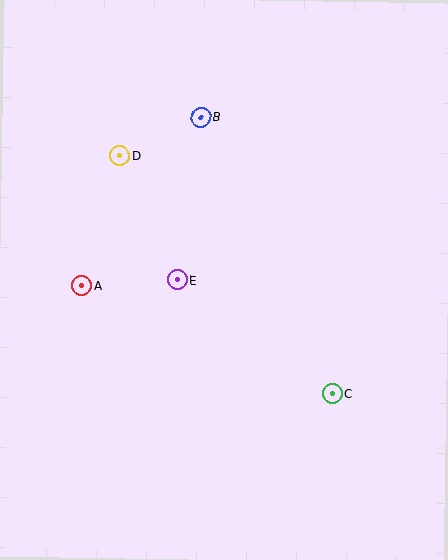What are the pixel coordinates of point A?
Point A is at (82, 286).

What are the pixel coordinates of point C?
Point C is at (333, 393).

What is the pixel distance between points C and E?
The distance between C and E is 192 pixels.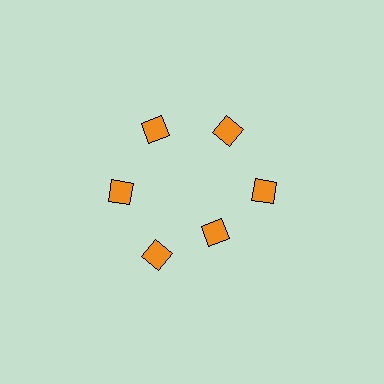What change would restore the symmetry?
The symmetry would be restored by moving it outward, back onto the ring so that all 6 diamonds sit at equal angles and equal distance from the center.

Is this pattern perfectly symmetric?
No. The 6 orange diamonds are arranged in a ring, but one element near the 5 o'clock position is pulled inward toward the center, breaking the 6-fold rotational symmetry.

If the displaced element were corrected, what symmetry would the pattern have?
It would have 6-fold rotational symmetry — the pattern would map onto itself every 60 degrees.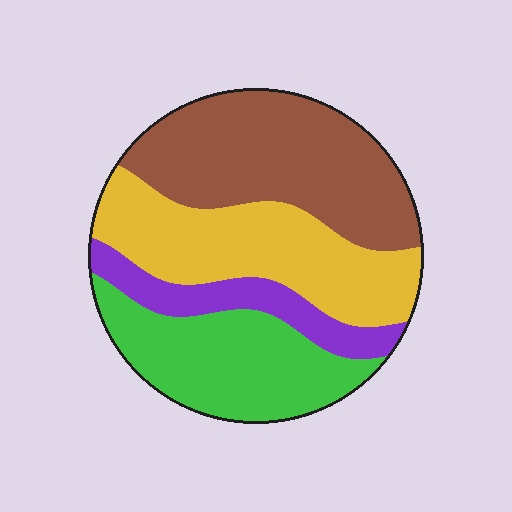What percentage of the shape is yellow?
Yellow covers around 30% of the shape.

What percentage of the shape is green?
Green covers around 25% of the shape.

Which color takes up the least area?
Purple, at roughly 10%.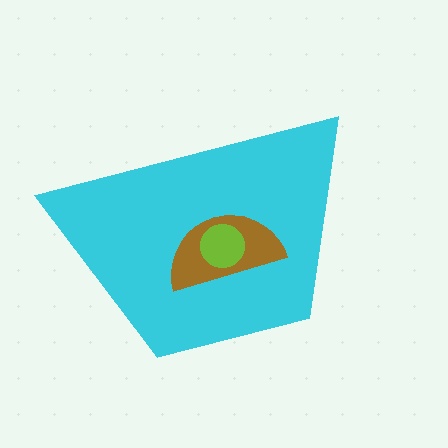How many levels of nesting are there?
3.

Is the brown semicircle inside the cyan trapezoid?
Yes.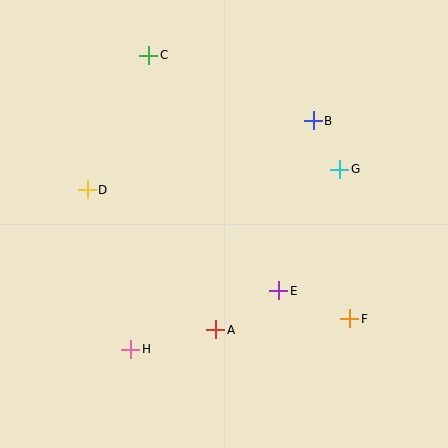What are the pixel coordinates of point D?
Point D is at (87, 190).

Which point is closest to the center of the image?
Point E at (279, 291) is closest to the center.